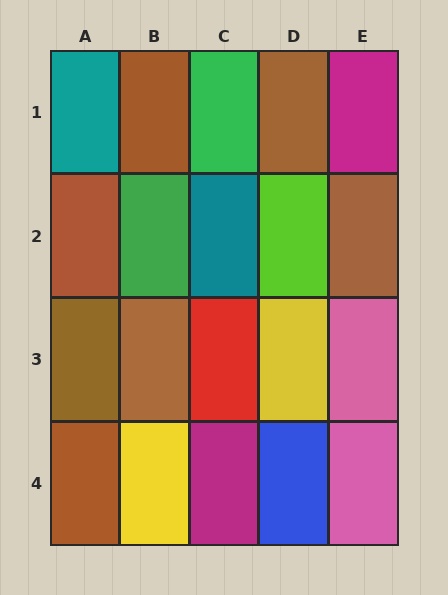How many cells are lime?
1 cell is lime.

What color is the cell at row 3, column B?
Brown.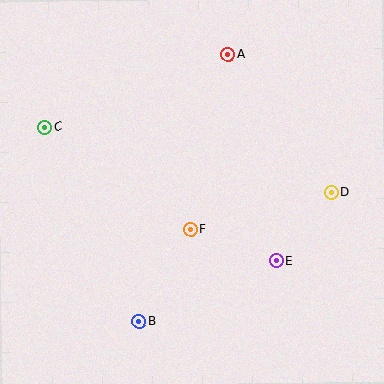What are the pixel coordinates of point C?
Point C is at (45, 127).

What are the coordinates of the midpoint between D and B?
The midpoint between D and B is at (235, 257).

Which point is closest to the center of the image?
Point F at (191, 229) is closest to the center.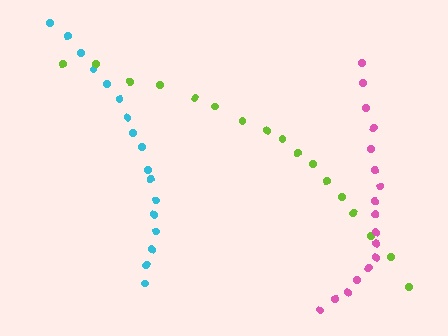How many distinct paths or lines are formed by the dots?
There are 3 distinct paths.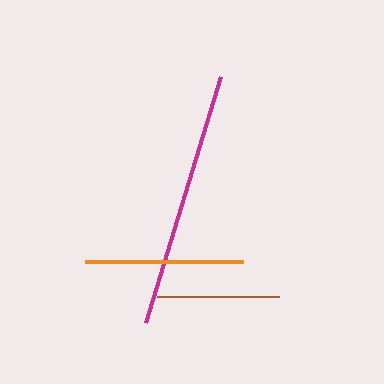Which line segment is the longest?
The magenta line is the longest at approximately 257 pixels.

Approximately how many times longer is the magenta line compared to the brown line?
The magenta line is approximately 2.1 times the length of the brown line.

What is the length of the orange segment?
The orange segment is approximately 158 pixels long.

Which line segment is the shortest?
The brown line is the shortest at approximately 122 pixels.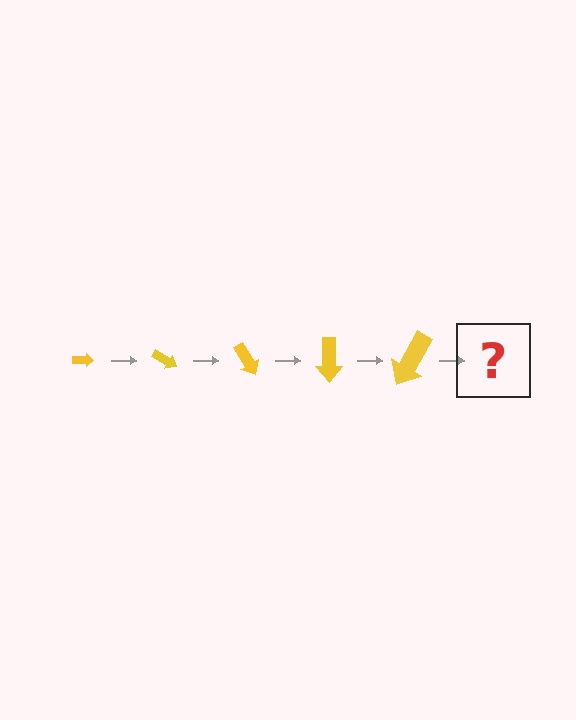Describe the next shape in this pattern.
It should be an arrow, larger than the previous one and rotated 150 degrees from the start.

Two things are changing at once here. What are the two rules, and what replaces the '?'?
The two rules are that the arrow grows larger each step and it rotates 30 degrees each step. The '?' should be an arrow, larger than the previous one and rotated 150 degrees from the start.